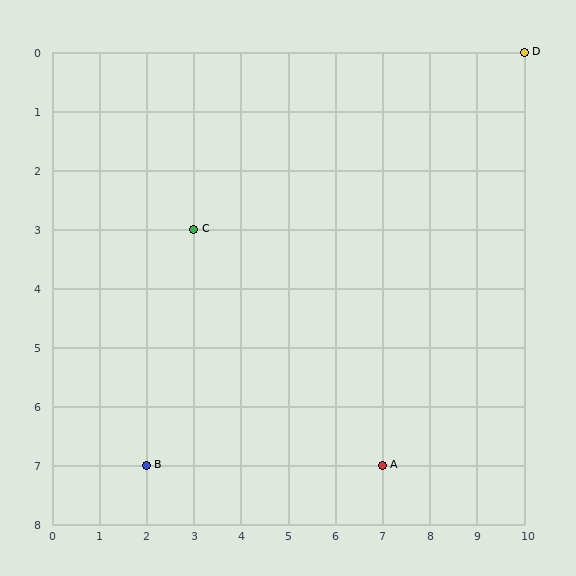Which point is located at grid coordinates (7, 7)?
Point A is at (7, 7).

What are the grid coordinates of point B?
Point B is at grid coordinates (2, 7).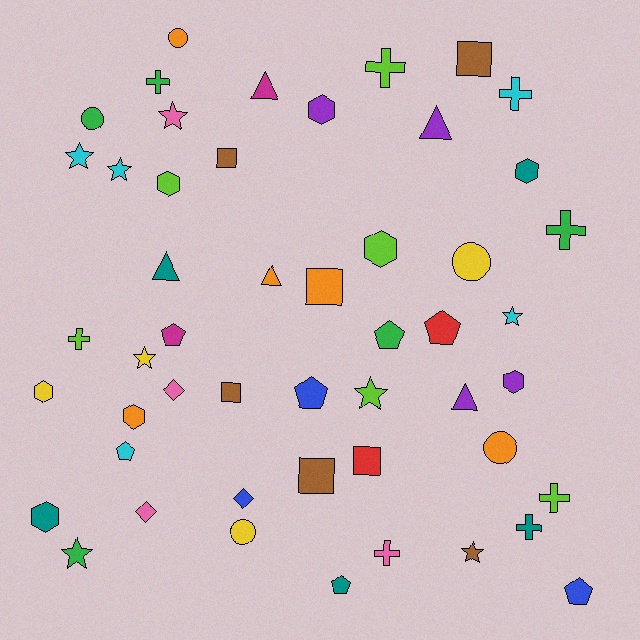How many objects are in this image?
There are 50 objects.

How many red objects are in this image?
There are 2 red objects.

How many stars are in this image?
There are 8 stars.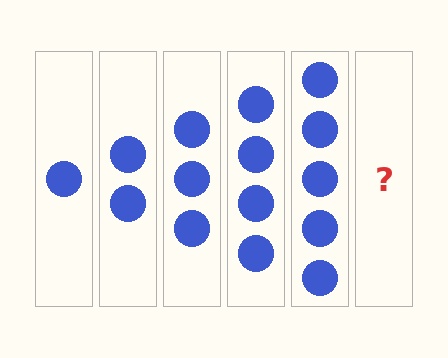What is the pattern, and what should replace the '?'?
The pattern is that each step adds one more circle. The '?' should be 6 circles.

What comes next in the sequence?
The next element should be 6 circles.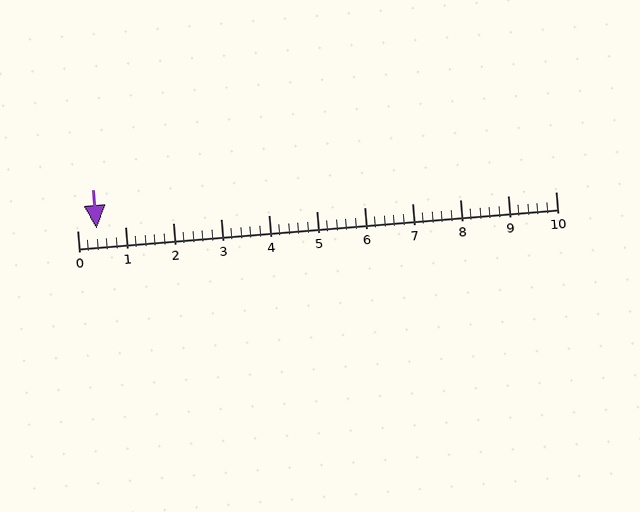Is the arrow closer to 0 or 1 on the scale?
The arrow is closer to 0.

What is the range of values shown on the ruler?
The ruler shows values from 0 to 10.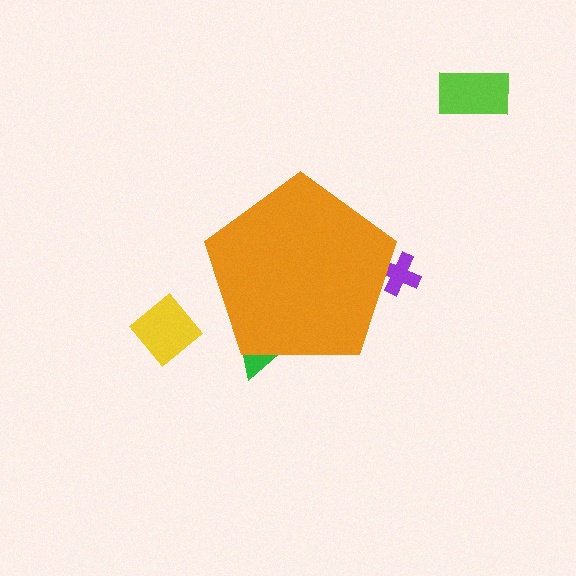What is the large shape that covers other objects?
An orange pentagon.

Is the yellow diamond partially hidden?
No, the yellow diamond is fully visible.